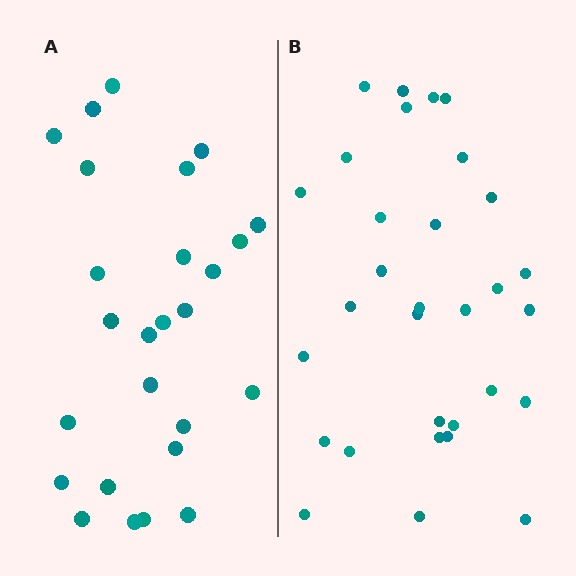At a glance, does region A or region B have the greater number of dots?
Region B (the right region) has more dots.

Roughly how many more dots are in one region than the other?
Region B has about 5 more dots than region A.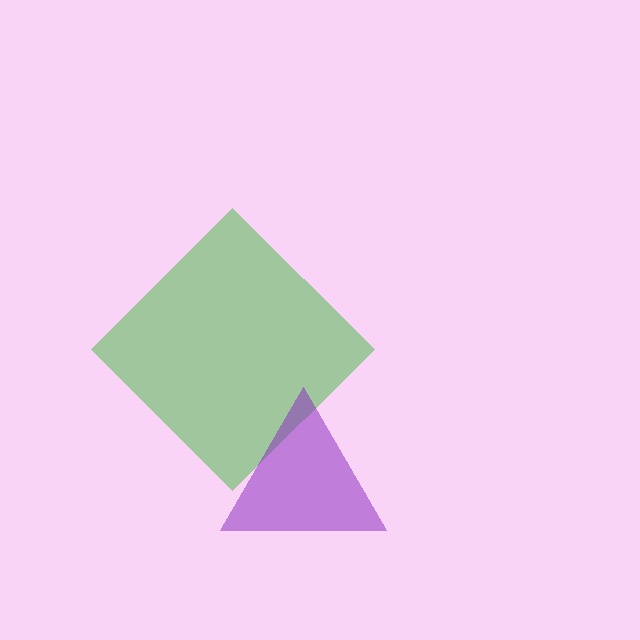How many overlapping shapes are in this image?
There are 2 overlapping shapes in the image.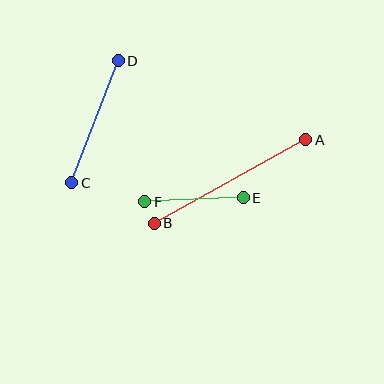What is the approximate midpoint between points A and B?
The midpoint is at approximately (230, 182) pixels.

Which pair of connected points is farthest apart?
Points A and B are farthest apart.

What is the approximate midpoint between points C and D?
The midpoint is at approximately (95, 122) pixels.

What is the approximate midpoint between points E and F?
The midpoint is at approximately (194, 200) pixels.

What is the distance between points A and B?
The distance is approximately 173 pixels.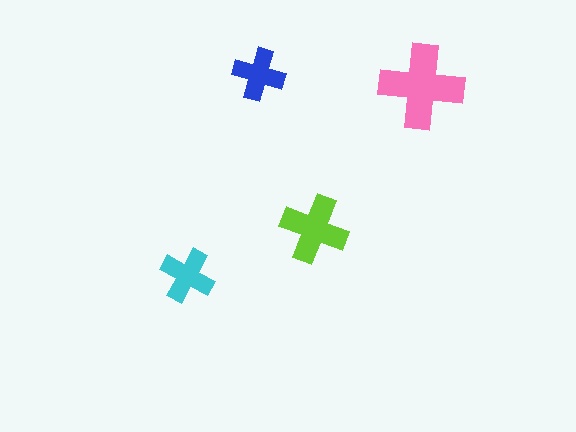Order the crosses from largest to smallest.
the pink one, the lime one, the cyan one, the blue one.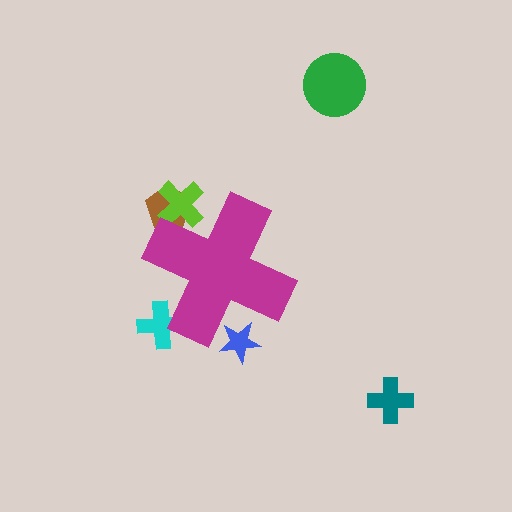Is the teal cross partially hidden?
No, the teal cross is fully visible.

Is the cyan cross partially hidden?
Yes, the cyan cross is partially hidden behind the magenta cross.